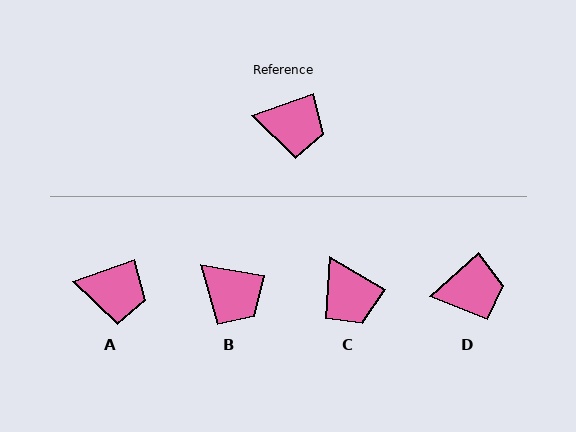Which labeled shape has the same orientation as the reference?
A.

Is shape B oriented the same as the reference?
No, it is off by about 29 degrees.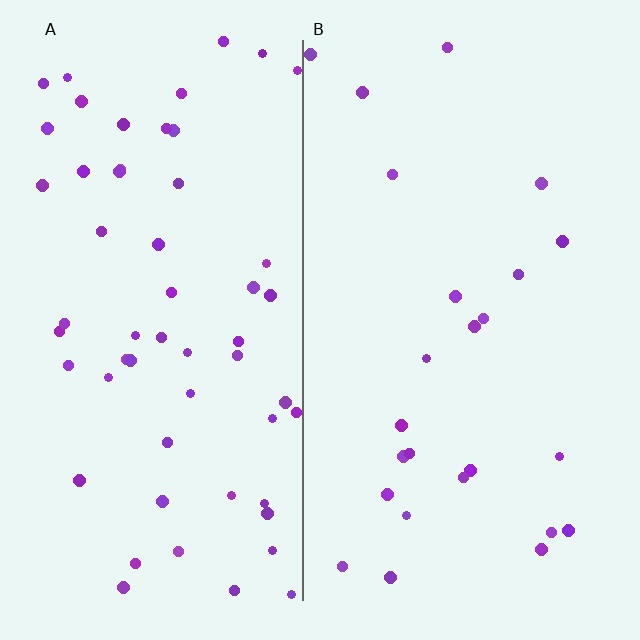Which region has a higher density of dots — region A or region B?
A (the left).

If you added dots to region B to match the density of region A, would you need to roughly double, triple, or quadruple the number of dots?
Approximately double.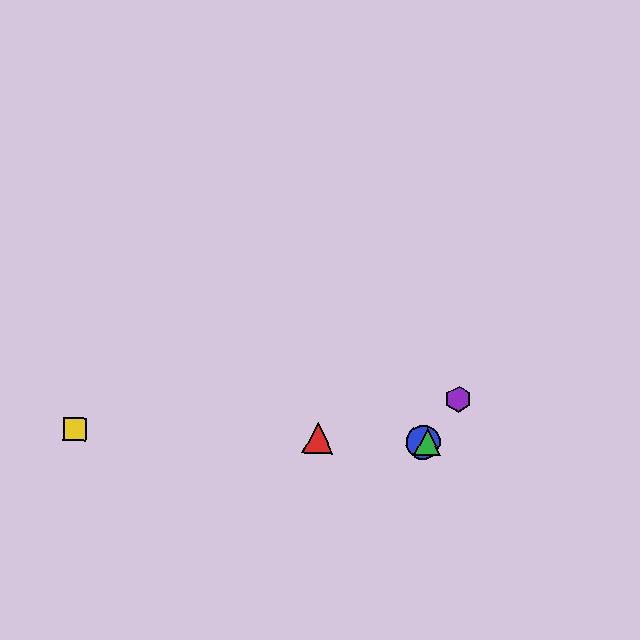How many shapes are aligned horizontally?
4 shapes (the red triangle, the blue circle, the green triangle, the yellow square) are aligned horizontally.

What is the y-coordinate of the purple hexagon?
The purple hexagon is at y≈399.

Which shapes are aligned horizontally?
The red triangle, the blue circle, the green triangle, the yellow square are aligned horizontally.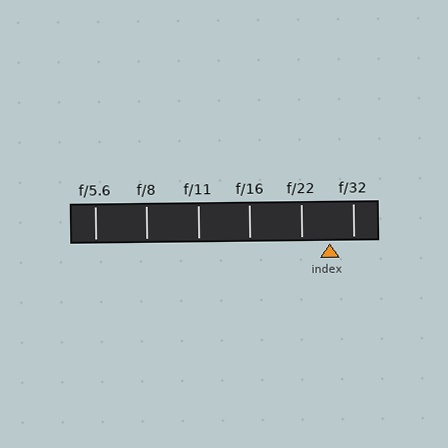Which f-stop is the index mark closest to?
The index mark is closest to f/32.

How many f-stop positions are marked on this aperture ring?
There are 6 f-stop positions marked.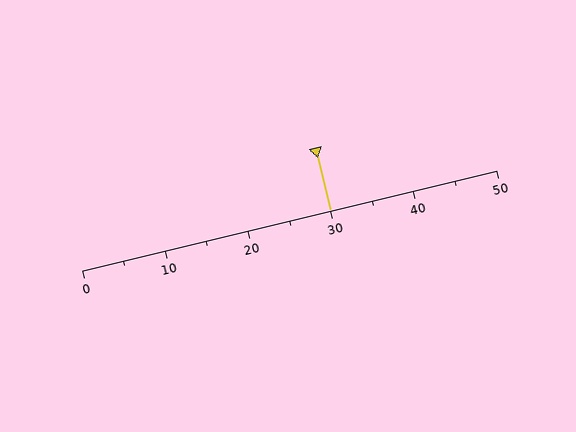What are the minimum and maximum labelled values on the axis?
The axis runs from 0 to 50.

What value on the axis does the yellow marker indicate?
The marker indicates approximately 30.